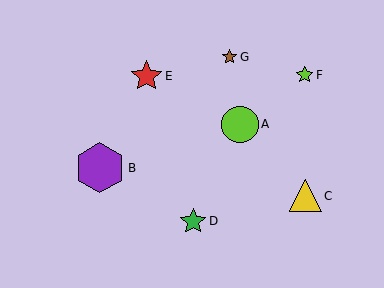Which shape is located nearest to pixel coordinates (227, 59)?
The brown star (labeled G) at (229, 57) is nearest to that location.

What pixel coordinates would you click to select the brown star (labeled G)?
Click at (229, 57) to select the brown star G.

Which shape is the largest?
The purple hexagon (labeled B) is the largest.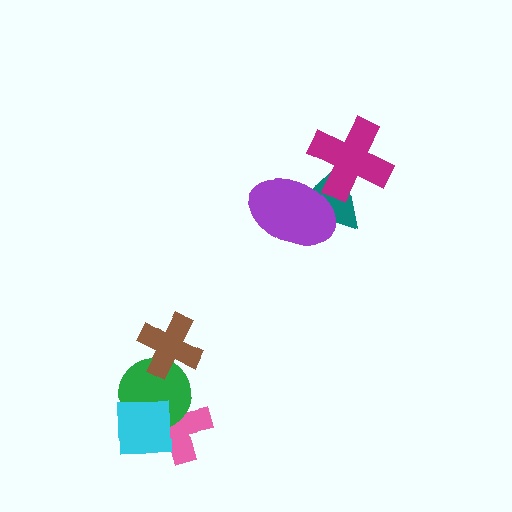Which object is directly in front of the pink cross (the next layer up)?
The green circle is directly in front of the pink cross.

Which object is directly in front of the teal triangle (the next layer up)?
The purple ellipse is directly in front of the teal triangle.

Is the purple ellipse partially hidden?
Yes, it is partially covered by another shape.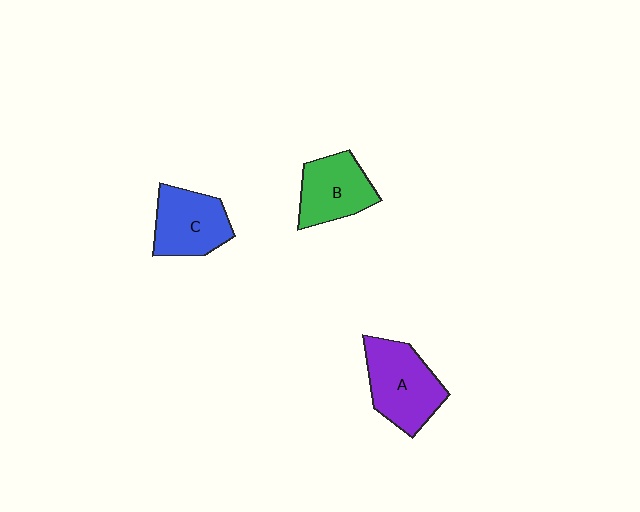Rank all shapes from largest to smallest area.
From largest to smallest: A (purple), C (blue), B (green).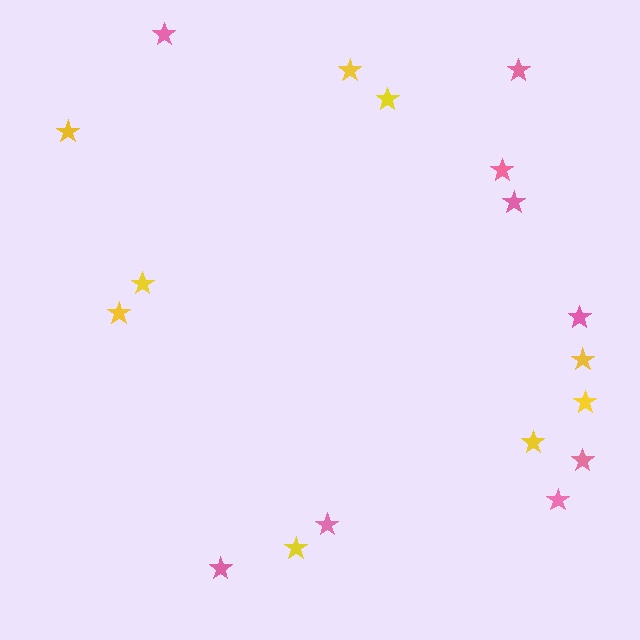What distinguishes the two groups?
There are 2 groups: one group of yellow stars (9) and one group of pink stars (9).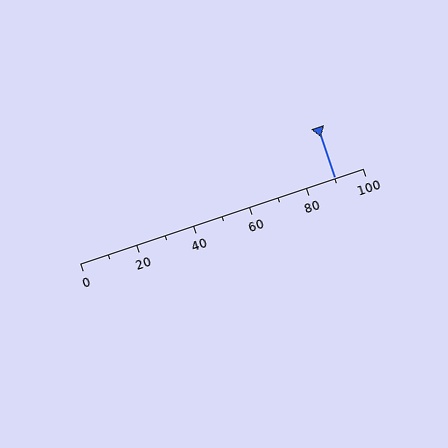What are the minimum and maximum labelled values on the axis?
The axis runs from 0 to 100.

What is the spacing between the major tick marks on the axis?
The major ticks are spaced 20 apart.